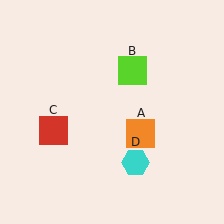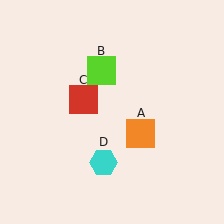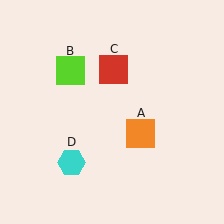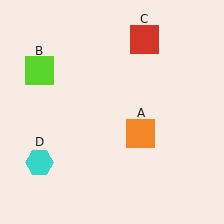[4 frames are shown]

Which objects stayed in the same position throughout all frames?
Orange square (object A) remained stationary.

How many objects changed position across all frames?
3 objects changed position: lime square (object B), red square (object C), cyan hexagon (object D).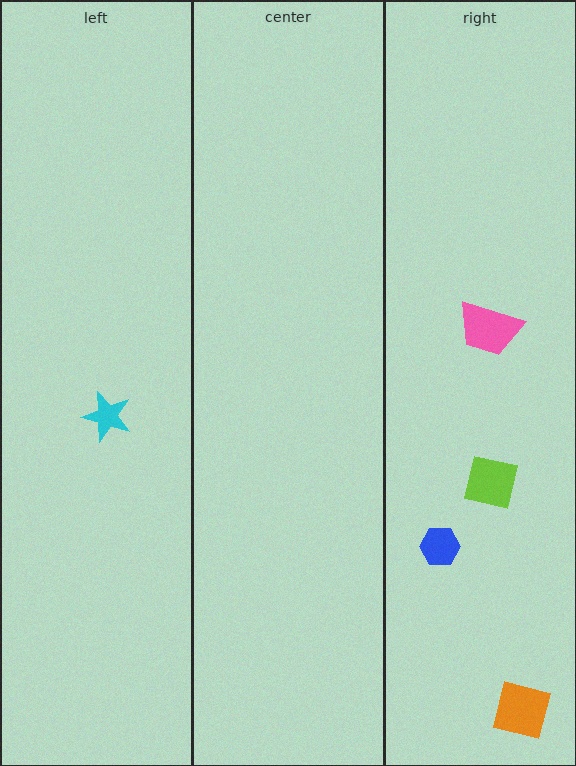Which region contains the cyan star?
The left region.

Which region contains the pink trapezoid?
The right region.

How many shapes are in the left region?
1.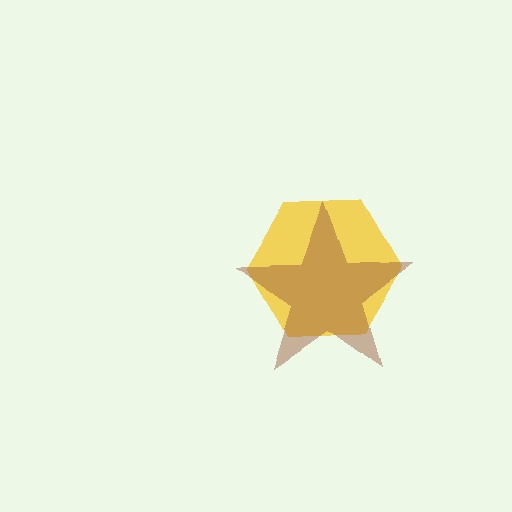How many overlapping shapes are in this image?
There are 2 overlapping shapes in the image.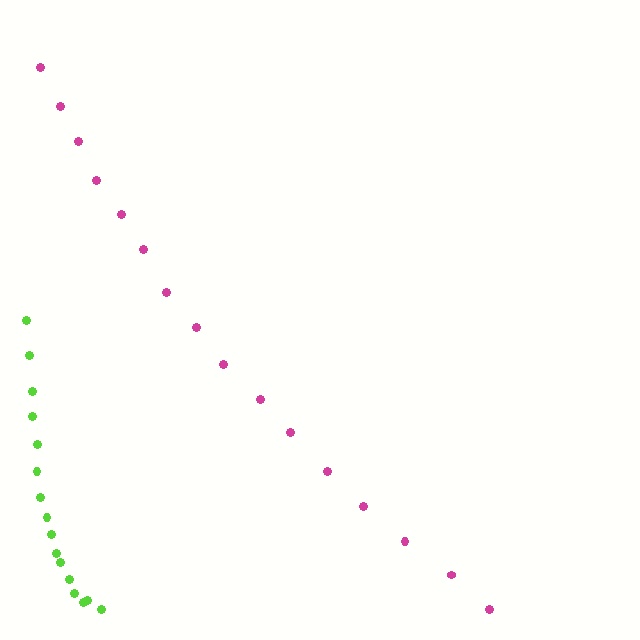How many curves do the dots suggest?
There are 2 distinct paths.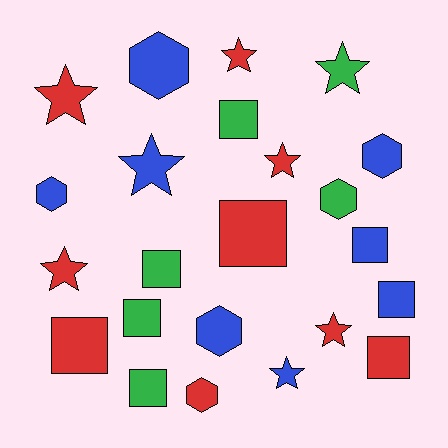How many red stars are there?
There are 5 red stars.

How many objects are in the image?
There are 23 objects.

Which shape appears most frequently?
Square, with 9 objects.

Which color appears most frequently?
Red, with 9 objects.